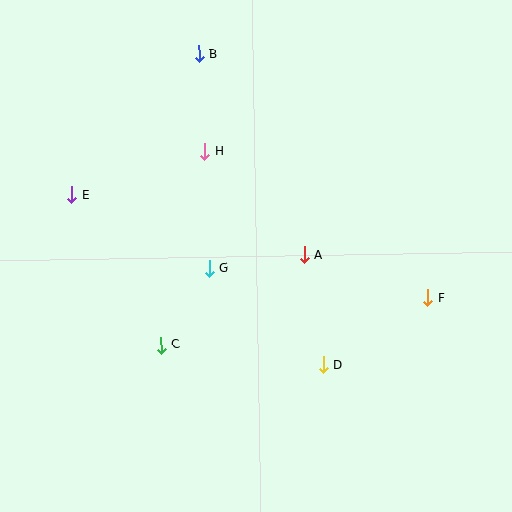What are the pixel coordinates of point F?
Point F is at (428, 298).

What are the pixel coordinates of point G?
Point G is at (210, 268).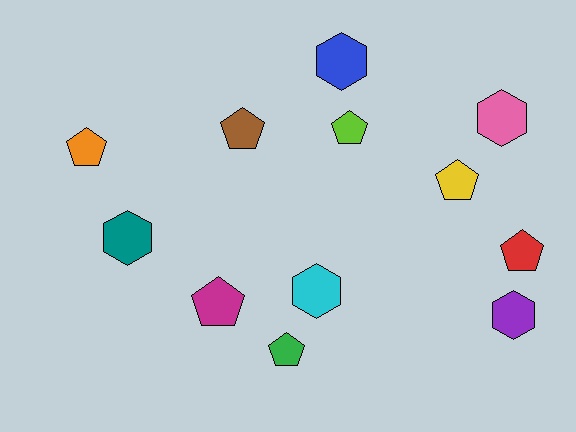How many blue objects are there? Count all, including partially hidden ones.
There is 1 blue object.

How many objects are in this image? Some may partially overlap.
There are 12 objects.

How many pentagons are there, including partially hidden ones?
There are 7 pentagons.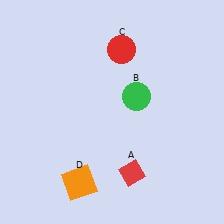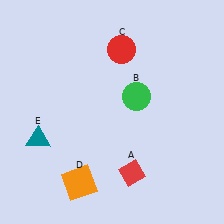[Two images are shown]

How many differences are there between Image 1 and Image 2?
There is 1 difference between the two images.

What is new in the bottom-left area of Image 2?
A teal triangle (E) was added in the bottom-left area of Image 2.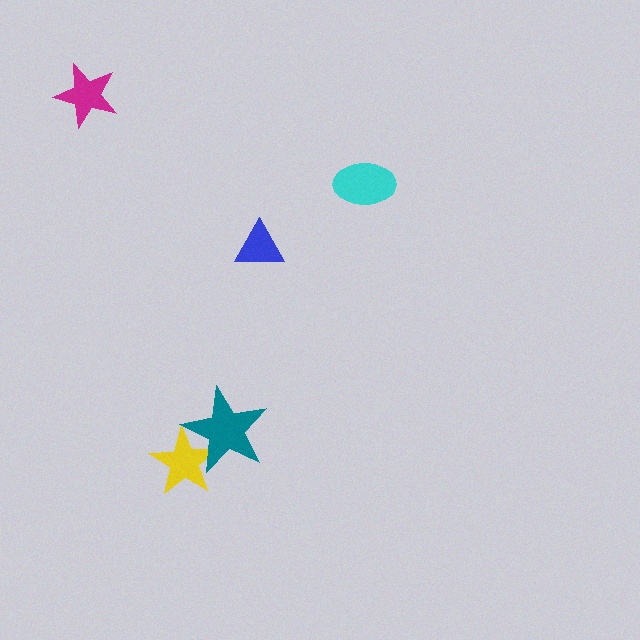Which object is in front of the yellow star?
The teal star is in front of the yellow star.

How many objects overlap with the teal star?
1 object overlaps with the teal star.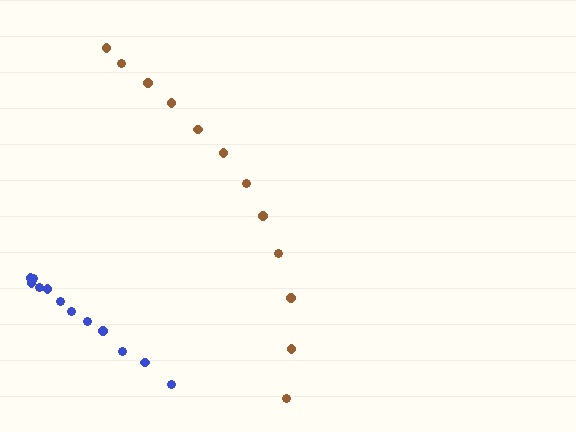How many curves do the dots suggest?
There are 2 distinct paths.